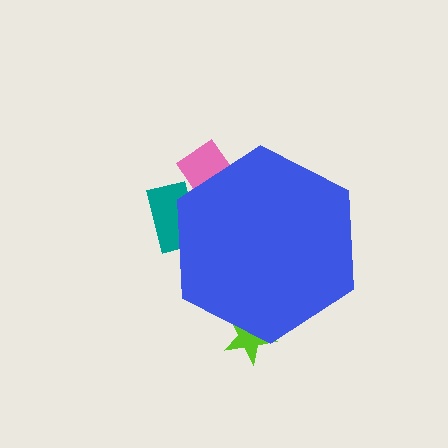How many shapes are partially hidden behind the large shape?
3 shapes are partially hidden.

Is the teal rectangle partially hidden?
Yes, the teal rectangle is partially hidden behind the blue hexagon.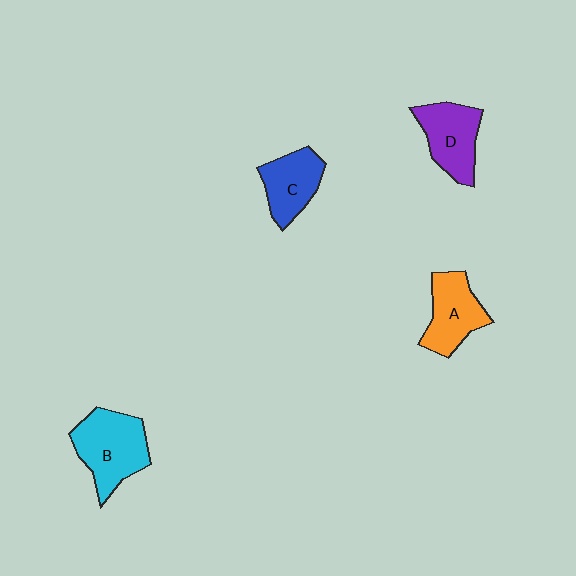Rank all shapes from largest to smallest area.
From largest to smallest: B (cyan), D (purple), A (orange), C (blue).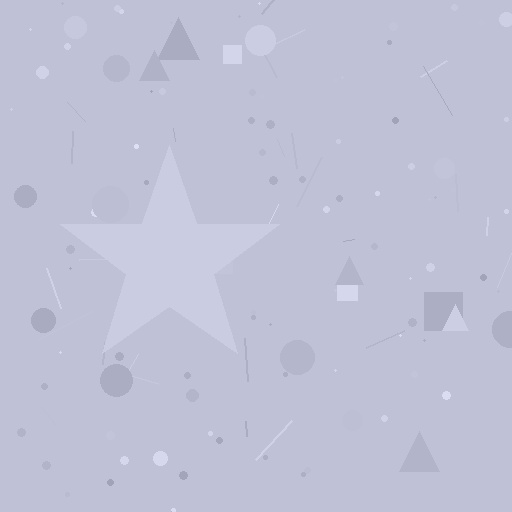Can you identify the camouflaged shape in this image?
The camouflaged shape is a star.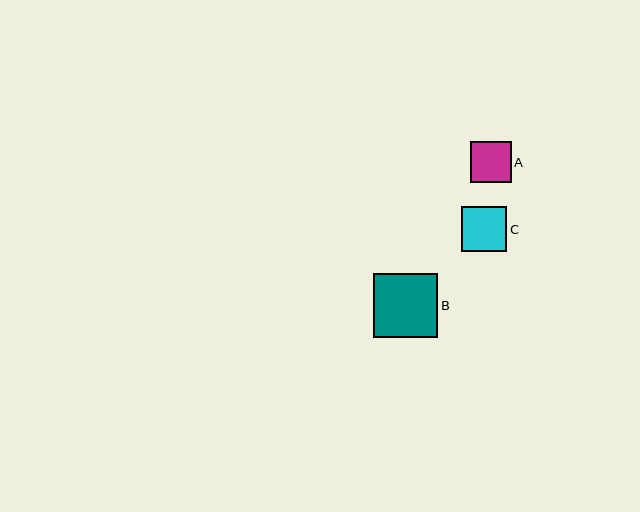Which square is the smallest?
Square A is the smallest with a size of approximately 41 pixels.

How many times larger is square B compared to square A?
Square B is approximately 1.6 times the size of square A.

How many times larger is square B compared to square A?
Square B is approximately 1.6 times the size of square A.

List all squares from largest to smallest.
From largest to smallest: B, C, A.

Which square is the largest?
Square B is the largest with a size of approximately 64 pixels.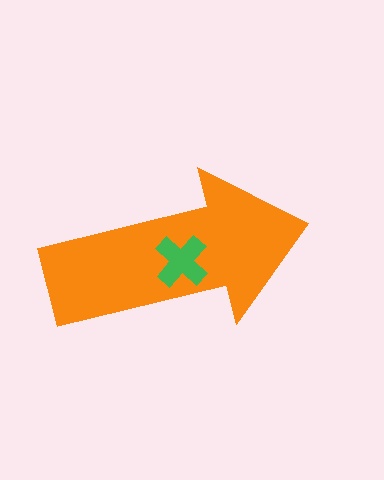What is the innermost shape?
The green cross.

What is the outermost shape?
The orange arrow.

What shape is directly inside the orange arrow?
The green cross.